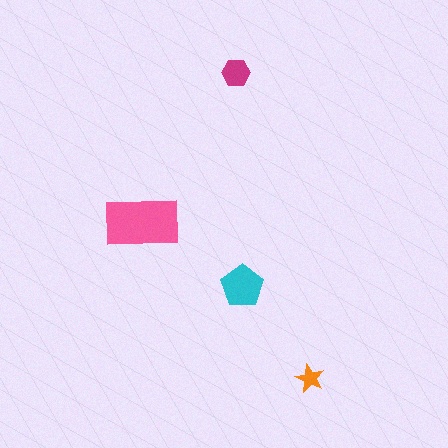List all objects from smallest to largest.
The orange star, the magenta hexagon, the cyan pentagon, the pink rectangle.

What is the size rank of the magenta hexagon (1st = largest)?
3rd.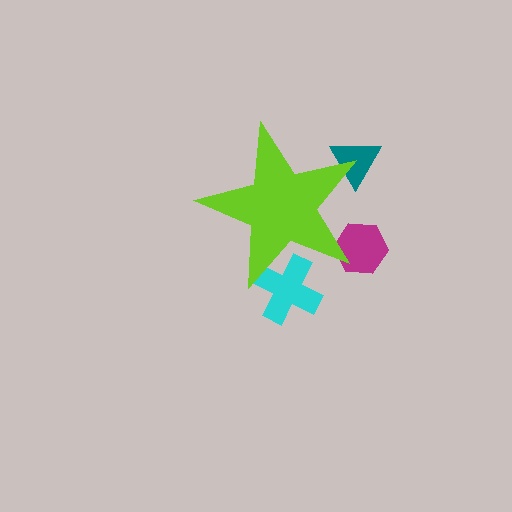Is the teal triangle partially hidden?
Yes, the teal triangle is partially hidden behind the lime star.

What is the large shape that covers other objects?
A lime star.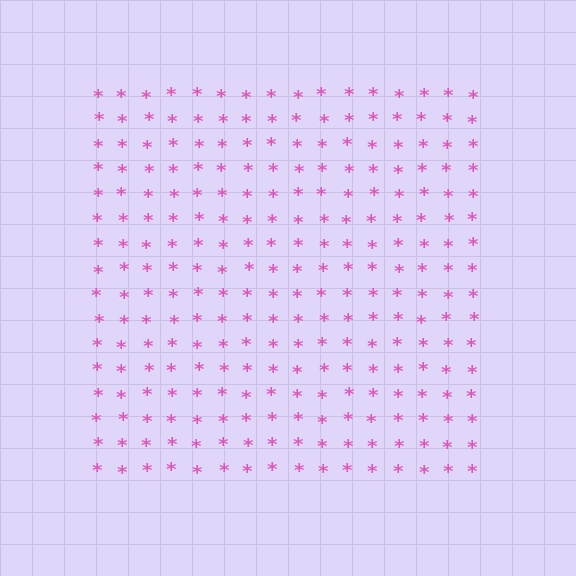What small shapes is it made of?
It is made of small asterisks.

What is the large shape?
The large shape is a square.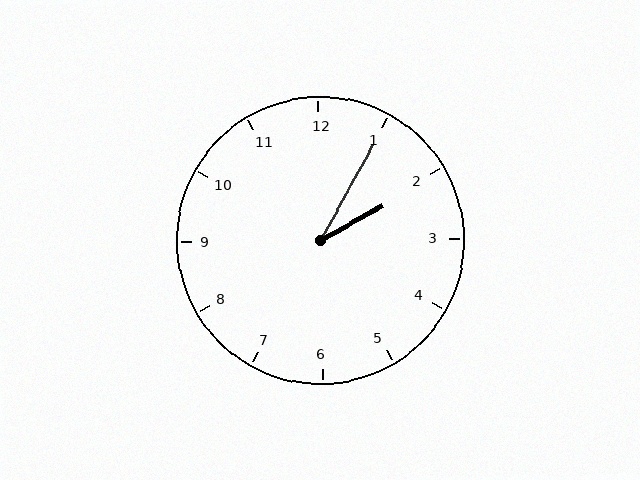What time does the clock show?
2:05.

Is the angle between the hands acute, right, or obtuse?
It is acute.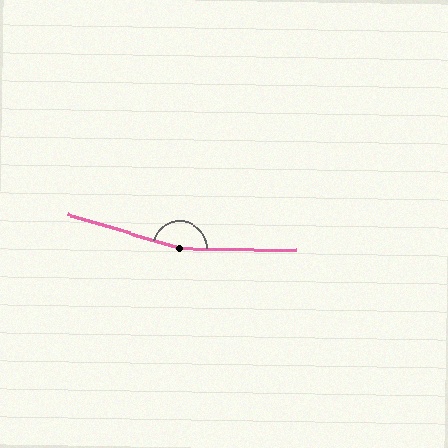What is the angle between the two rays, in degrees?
Approximately 164 degrees.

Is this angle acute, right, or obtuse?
It is obtuse.